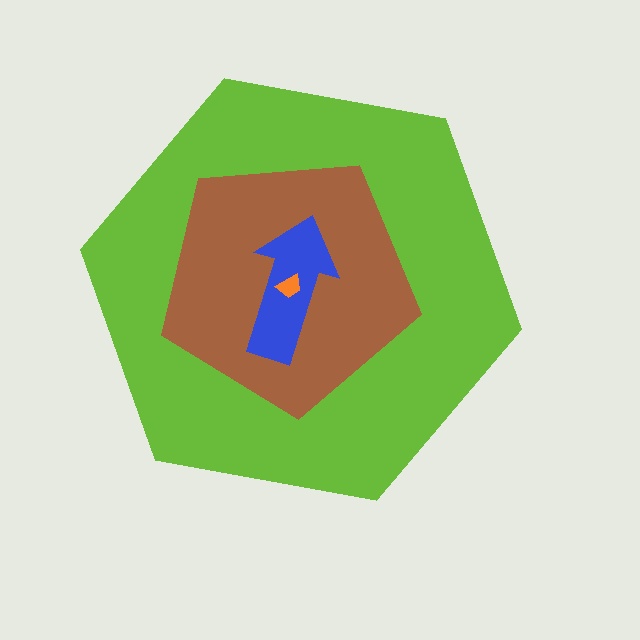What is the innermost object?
The orange trapezoid.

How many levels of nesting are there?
4.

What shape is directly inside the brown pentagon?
The blue arrow.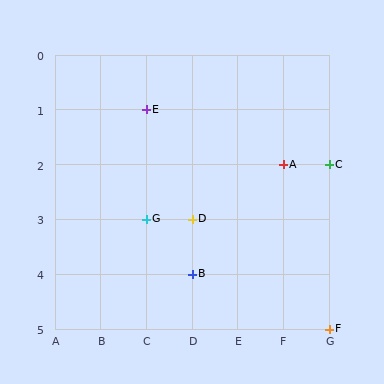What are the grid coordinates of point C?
Point C is at grid coordinates (G, 2).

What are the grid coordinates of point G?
Point G is at grid coordinates (C, 3).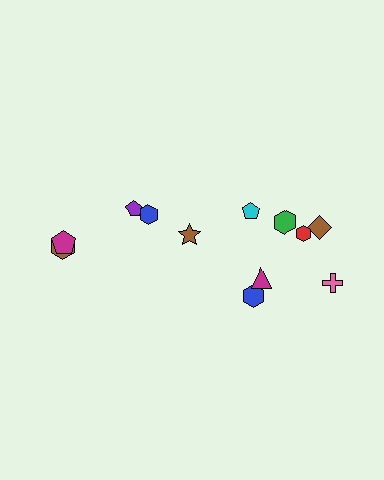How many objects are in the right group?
There are 7 objects.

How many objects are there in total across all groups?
There are 12 objects.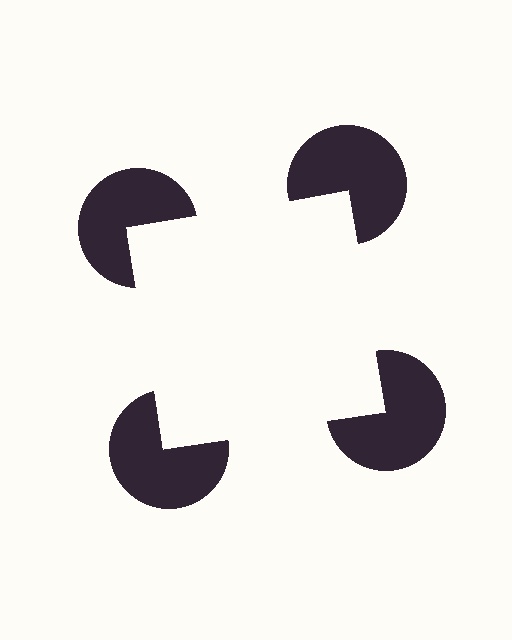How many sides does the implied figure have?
4 sides.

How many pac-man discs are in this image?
There are 4 — one at each vertex of the illusory square.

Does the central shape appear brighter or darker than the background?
It typically appears slightly brighter than the background, even though no actual brightness change is drawn.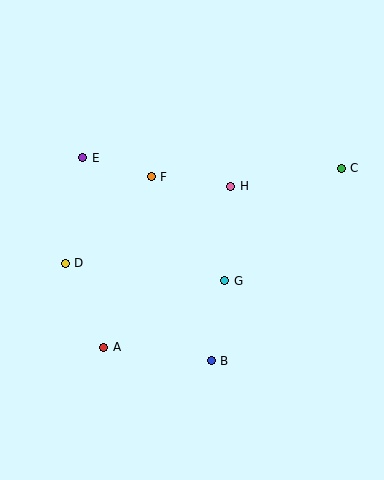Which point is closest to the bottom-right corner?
Point B is closest to the bottom-right corner.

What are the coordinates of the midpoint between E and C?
The midpoint between E and C is at (212, 163).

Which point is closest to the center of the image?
Point G at (225, 281) is closest to the center.